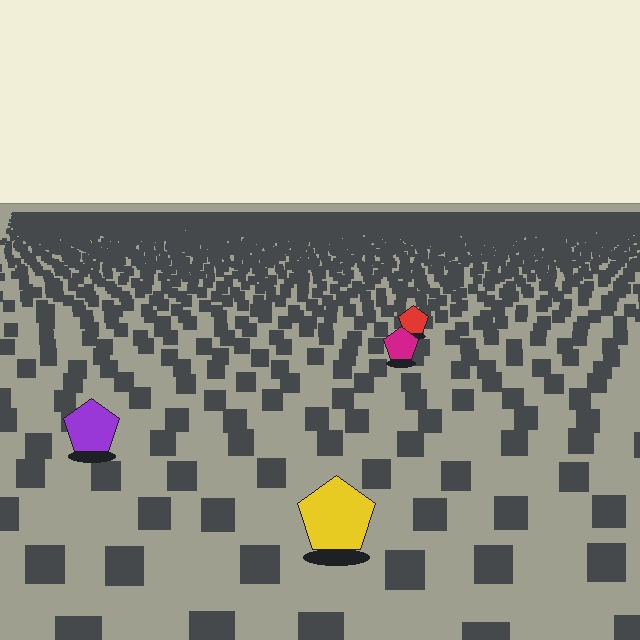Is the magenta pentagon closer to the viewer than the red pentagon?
Yes. The magenta pentagon is closer — you can tell from the texture gradient: the ground texture is coarser near it.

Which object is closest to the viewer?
The yellow pentagon is closest. The texture marks near it are larger and more spread out.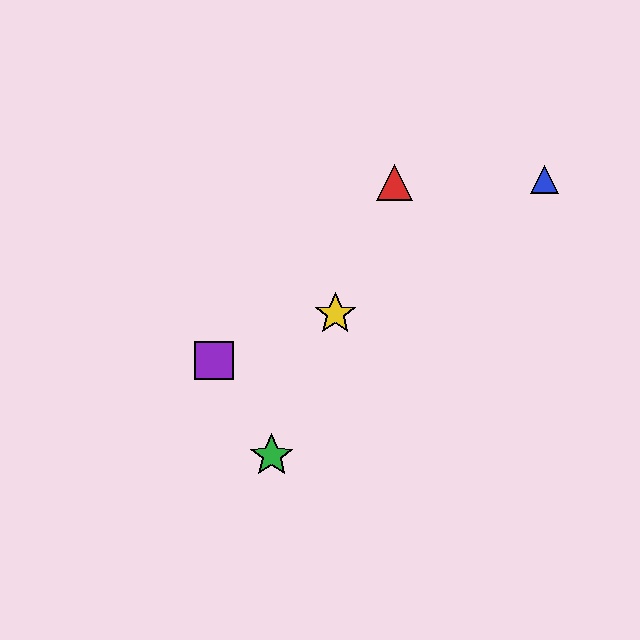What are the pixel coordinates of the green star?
The green star is at (272, 456).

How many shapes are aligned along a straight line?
3 shapes (the red triangle, the green star, the yellow star) are aligned along a straight line.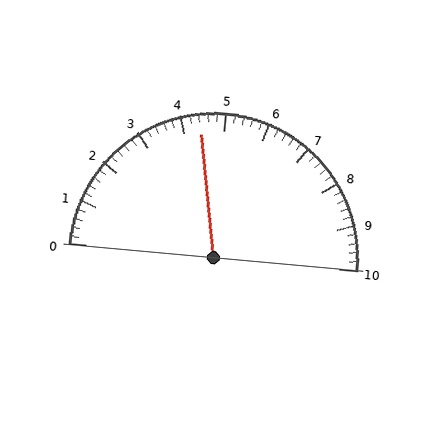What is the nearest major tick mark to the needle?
The nearest major tick mark is 4.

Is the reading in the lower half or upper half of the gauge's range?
The reading is in the lower half of the range (0 to 10).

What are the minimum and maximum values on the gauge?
The gauge ranges from 0 to 10.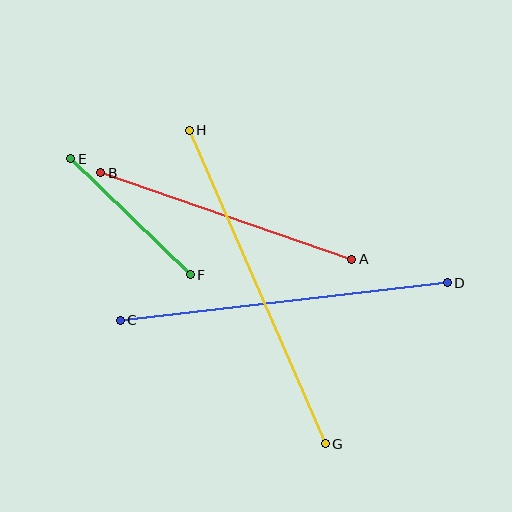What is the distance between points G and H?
The distance is approximately 342 pixels.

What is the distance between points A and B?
The distance is approximately 266 pixels.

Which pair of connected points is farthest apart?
Points G and H are farthest apart.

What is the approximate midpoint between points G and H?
The midpoint is at approximately (257, 287) pixels.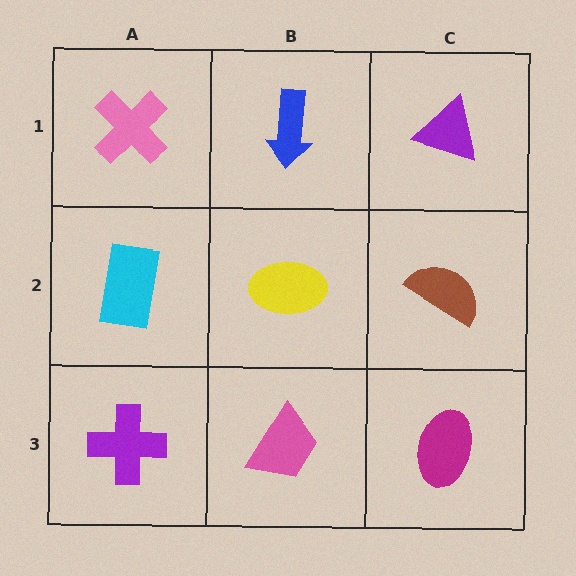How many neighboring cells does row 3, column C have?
2.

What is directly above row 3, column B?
A yellow ellipse.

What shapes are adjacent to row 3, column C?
A brown semicircle (row 2, column C), a pink trapezoid (row 3, column B).